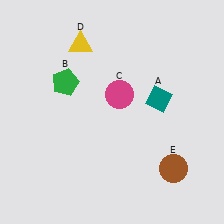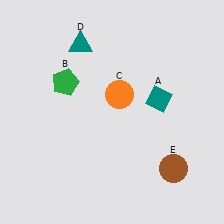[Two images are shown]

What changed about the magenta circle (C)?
In Image 1, C is magenta. In Image 2, it changed to orange.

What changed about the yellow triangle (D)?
In Image 1, D is yellow. In Image 2, it changed to teal.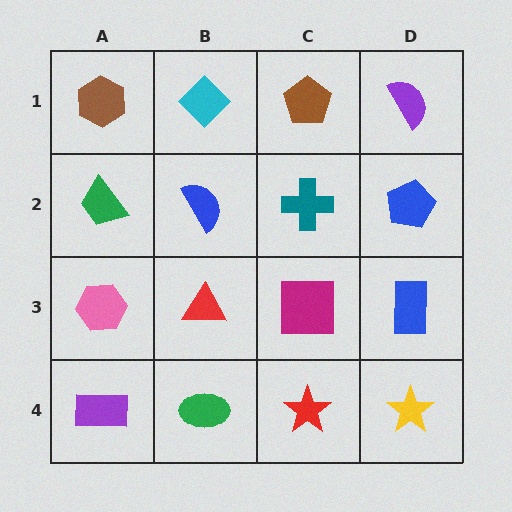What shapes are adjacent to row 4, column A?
A pink hexagon (row 3, column A), a green ellipse (row 4, column B).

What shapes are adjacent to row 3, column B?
A blue semicircle (row 2, column B), a green ellipse (row 4, column B), a pink hexagon (row 3, column A), a magenta square (row 3, column C).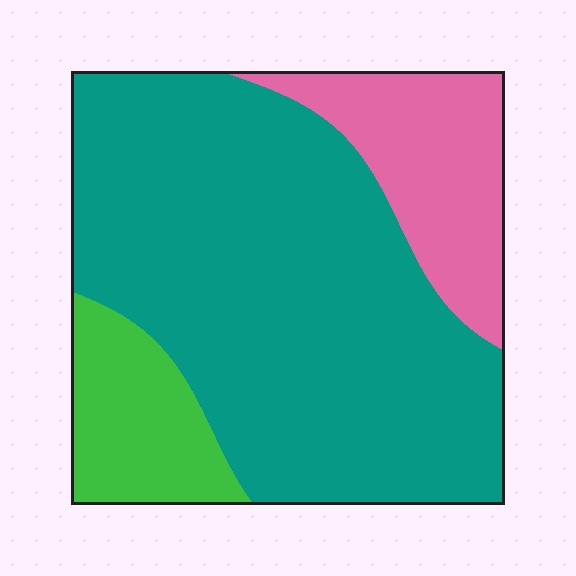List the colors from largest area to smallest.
From largest to smallest: teal, pink, green.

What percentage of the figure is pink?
Pink covers roughly 20% of the figure.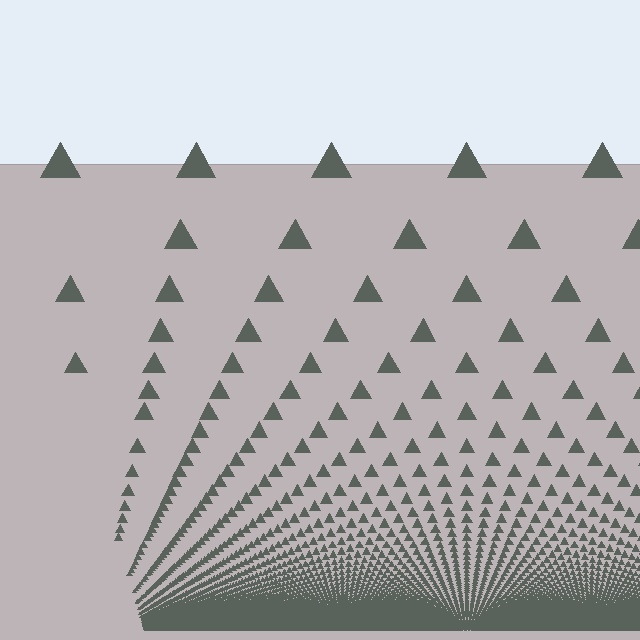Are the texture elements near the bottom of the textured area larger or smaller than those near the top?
Smaller. The gradient is inverted — elements near the bottom are smaller and denser.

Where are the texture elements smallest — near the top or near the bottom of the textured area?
Near the bottom.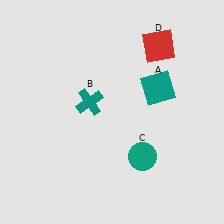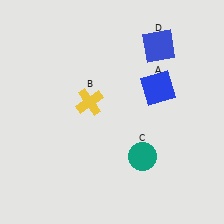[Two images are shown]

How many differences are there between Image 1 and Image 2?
There are 3 differences between the two images.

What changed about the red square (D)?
In Image 1, D is red. In Image 2, it changed to blue.